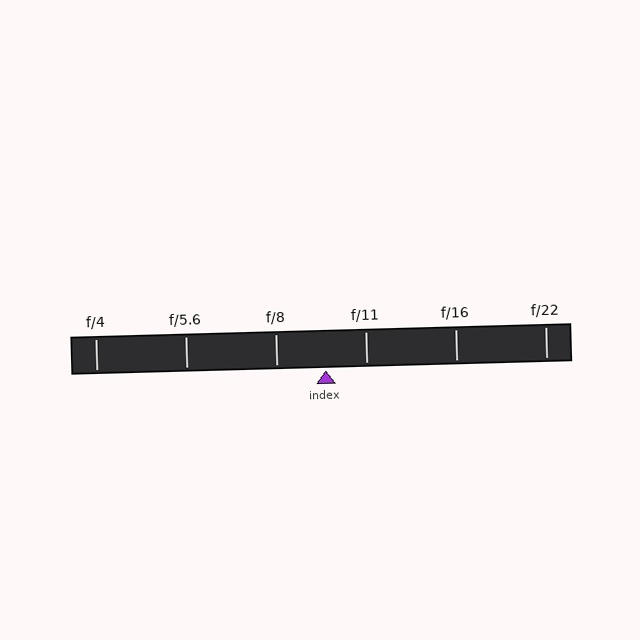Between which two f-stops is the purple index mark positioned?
The index mark is between f/8 and f/11.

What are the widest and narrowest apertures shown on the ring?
The widest aperture shown is f/4 and the narrowest is f/22.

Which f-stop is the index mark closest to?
The index mark is closest to f/11.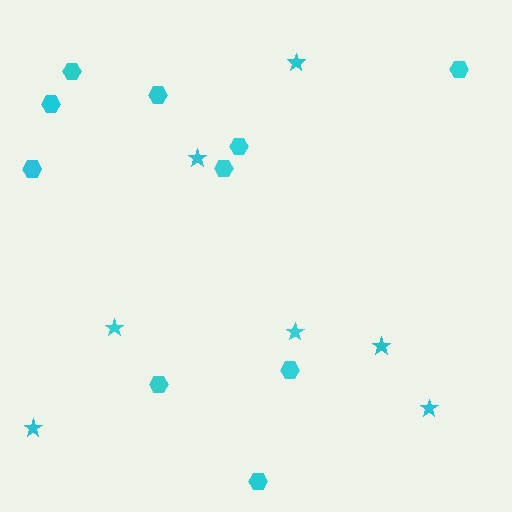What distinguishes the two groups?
There are 2 groups: one group of stars (7) and one group of hexagons (10).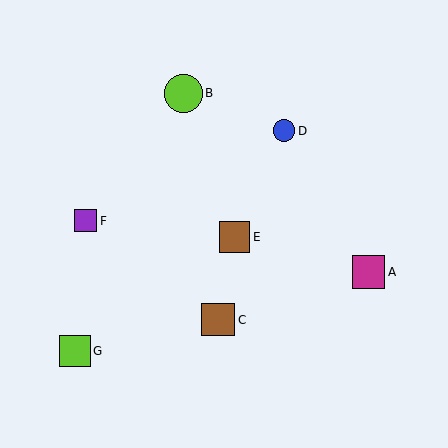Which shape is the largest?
The lime circle (labeled B) is the largest.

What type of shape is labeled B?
Shape B is a lime circle.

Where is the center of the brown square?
The center of the brown square is at (218, 320).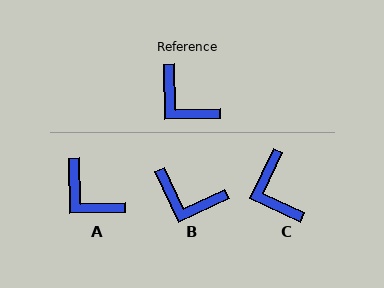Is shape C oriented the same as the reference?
No, it is off by about 26 degrees.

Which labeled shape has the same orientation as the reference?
A.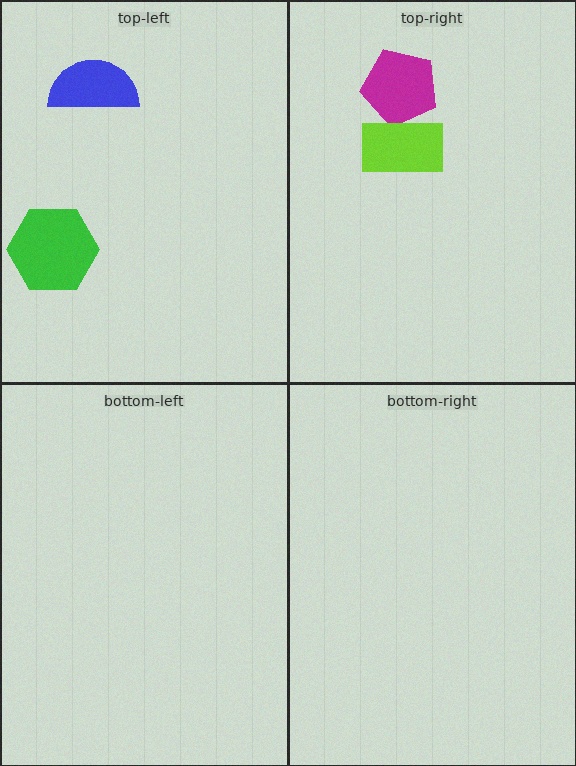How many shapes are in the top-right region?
2.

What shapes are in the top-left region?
The green hexagon, the blue semicircle.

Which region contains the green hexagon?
The top-left region.